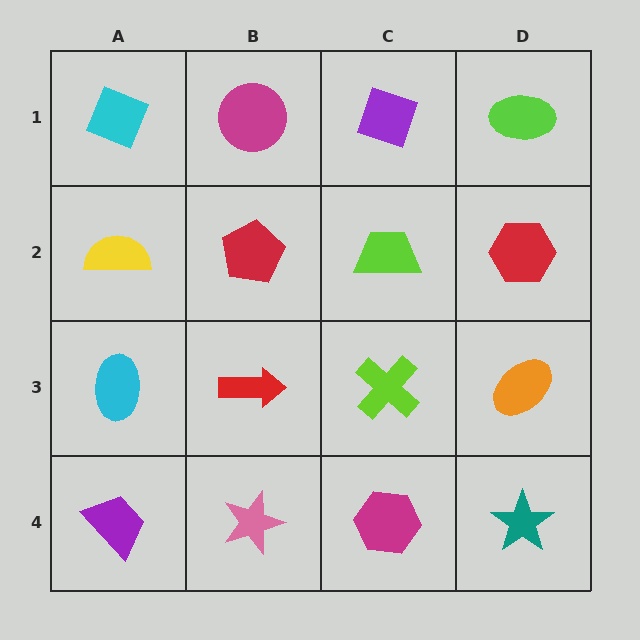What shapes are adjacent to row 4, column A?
A cyan ellipse (row 3, column A), a pink star (row 4, column B).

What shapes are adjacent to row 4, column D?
An orange ellipse (row 3, column D), a magenta hexagon (row 4, column C).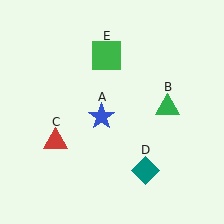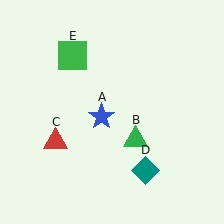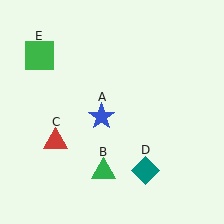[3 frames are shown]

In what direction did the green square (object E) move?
The green square (object E) moved left.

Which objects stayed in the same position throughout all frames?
Blue star (object A) and red triangle (object C) and teal diamond (object D) remained stationary.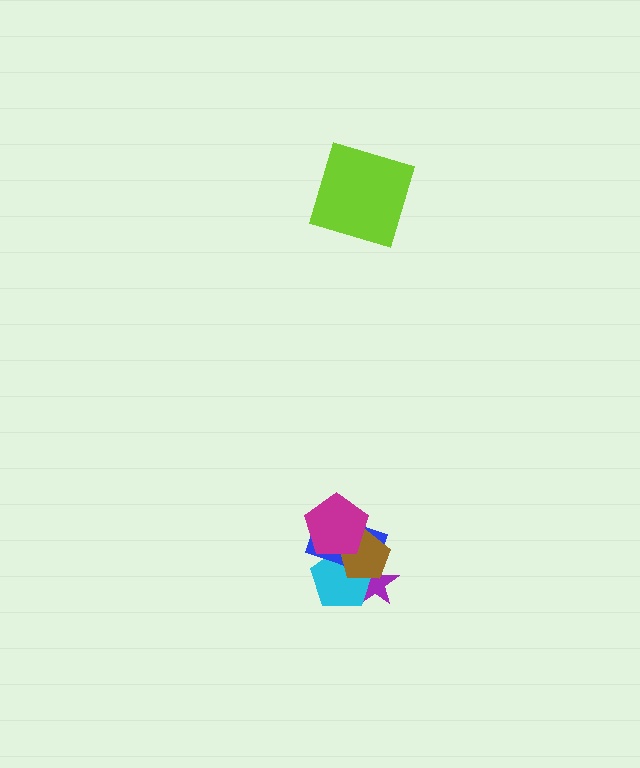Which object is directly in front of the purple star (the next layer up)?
The cyan pentagon is directly in front of the purple star.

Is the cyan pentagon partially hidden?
Yes, it is partially covered by another shape.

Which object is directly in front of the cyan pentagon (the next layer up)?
The blue rectangle is directly in front of the cyan pentagon.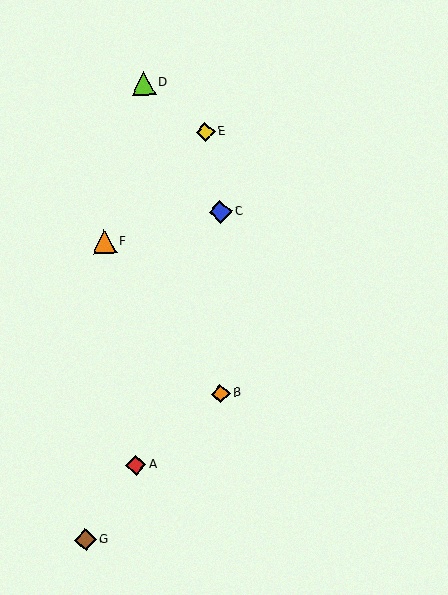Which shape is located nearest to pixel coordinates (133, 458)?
The red diamond (labeled A) at (136, 465) is nearest to that location.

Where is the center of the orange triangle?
The center of the orange triangle is at (104, 242).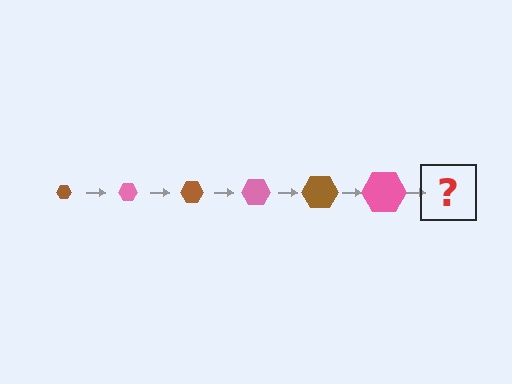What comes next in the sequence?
The next element should be a brown hexagon, larger than the previous one.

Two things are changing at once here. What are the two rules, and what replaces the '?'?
The two rules are that the hexagon grows larger each step and the color cycles through brown and pink. The '?' should be a brown hexagon, larger than the previous one.